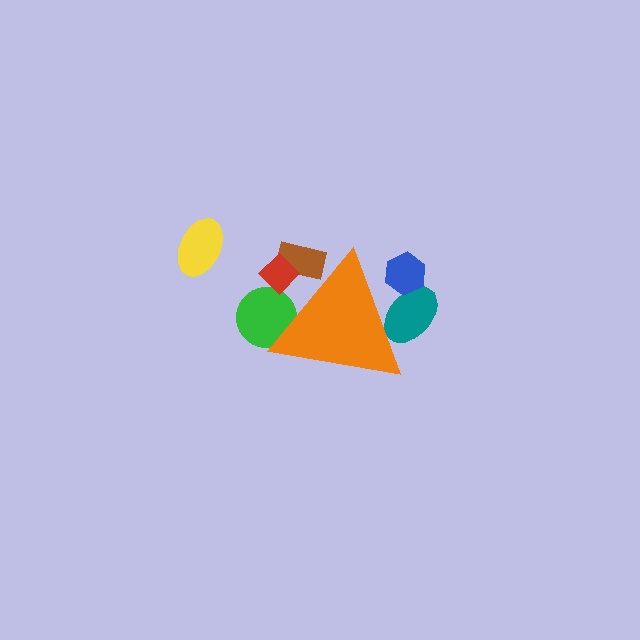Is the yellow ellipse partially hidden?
No, the yellow ellipse is fully visible.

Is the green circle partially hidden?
Yes, the green circle is partially hidden behind the orange triangle.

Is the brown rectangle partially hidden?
Yes, the brown rectangle is partially hidden behind the orange triangle.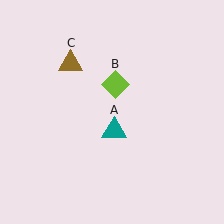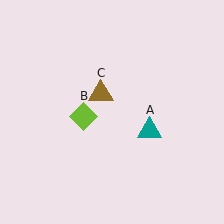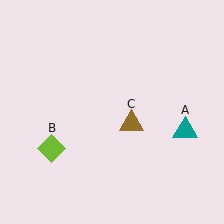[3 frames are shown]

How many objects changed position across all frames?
3 objects changed position: teal triangle (object A), lime diamond (object B), brown triangle (object C).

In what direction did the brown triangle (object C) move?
The brown triangle (object C) moved down and to the right.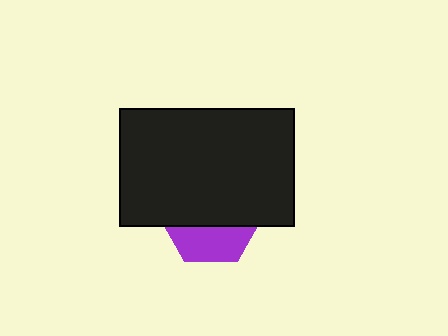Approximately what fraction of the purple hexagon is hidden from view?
Roughly 66% of the purple hexagon is hidden behind the black rectangle.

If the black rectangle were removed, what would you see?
You would see the complete purple hexagon.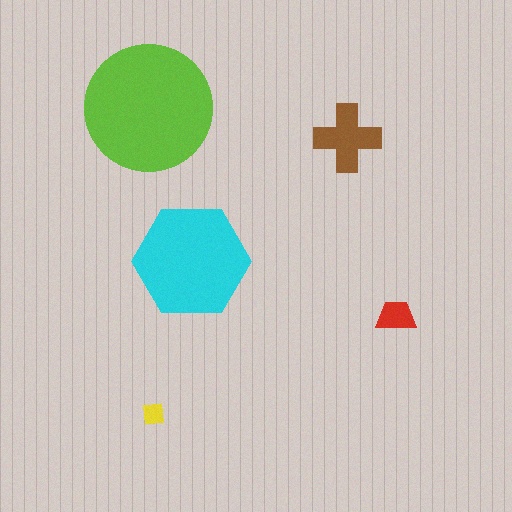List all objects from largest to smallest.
The lime circle, the cyan hexagon, the brown cross, the red trapezoid, the yellow square.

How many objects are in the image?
There are 5 objects in the image.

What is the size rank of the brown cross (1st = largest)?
3rd.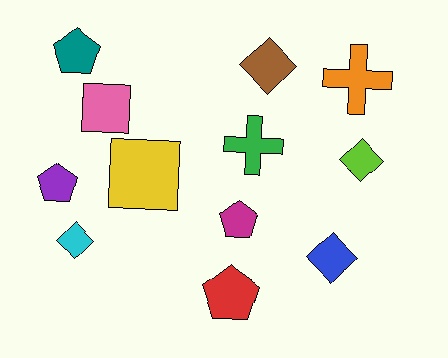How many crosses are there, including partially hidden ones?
There are 2 crosses.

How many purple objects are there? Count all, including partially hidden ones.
There is 1 purple object.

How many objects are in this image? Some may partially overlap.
There are 12 objects.